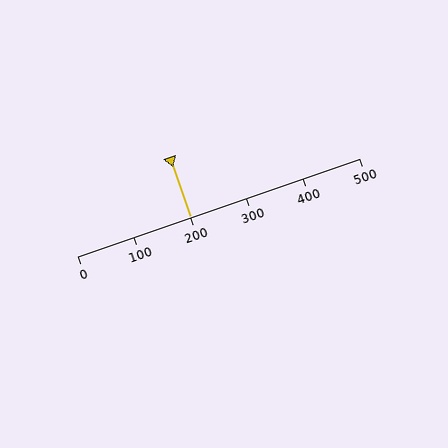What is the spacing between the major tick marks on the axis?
The major ticks are spaced 100 apart.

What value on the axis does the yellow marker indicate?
The marker indicates approximately 200.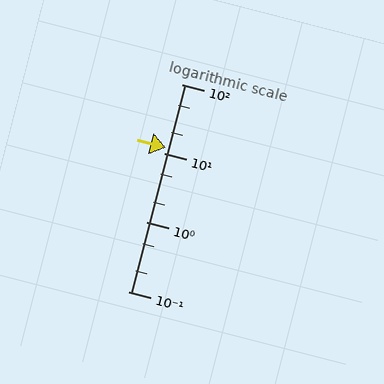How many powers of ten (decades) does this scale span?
The scale spans 3 decades, from 0.1 to 100.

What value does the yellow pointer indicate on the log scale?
The pointer indicates approximately 12.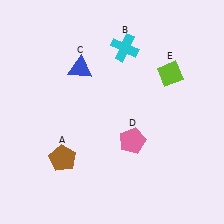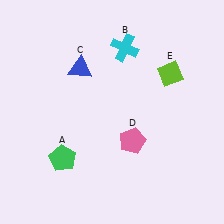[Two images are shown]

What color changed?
The pentagon (A) changed from brown in Image 1 to green in Image 2.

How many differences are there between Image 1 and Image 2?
There is 1 difference between the two images.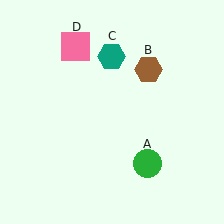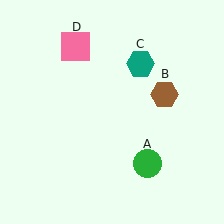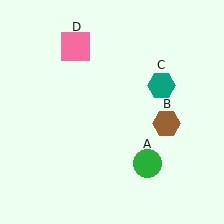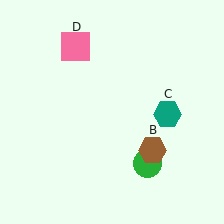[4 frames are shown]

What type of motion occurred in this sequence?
The brown hexagon (object B), teal hexagon (object C) rotated clockwise around the center of the scene.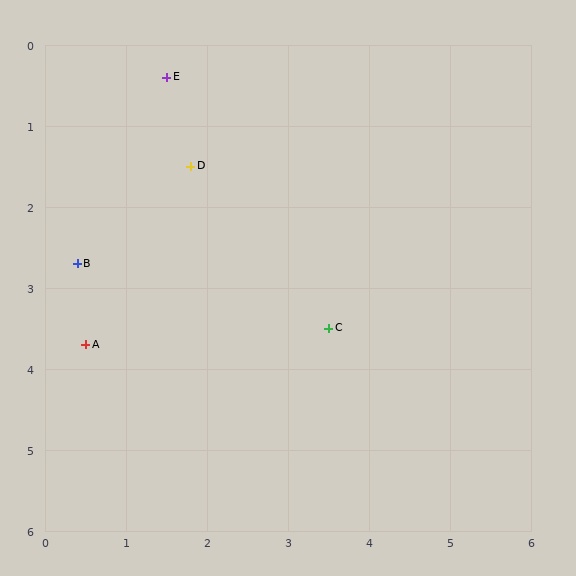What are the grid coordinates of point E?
Point E is at approximately (1.5, 0.4).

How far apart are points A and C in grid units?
Points A and C are about 3.0 grid units apart.